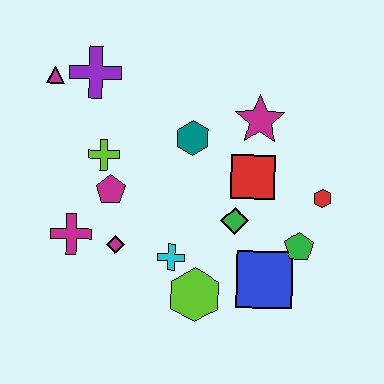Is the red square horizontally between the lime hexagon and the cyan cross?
No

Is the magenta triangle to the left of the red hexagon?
Yes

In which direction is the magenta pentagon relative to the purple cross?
The magenta pentagon is below the purple cross.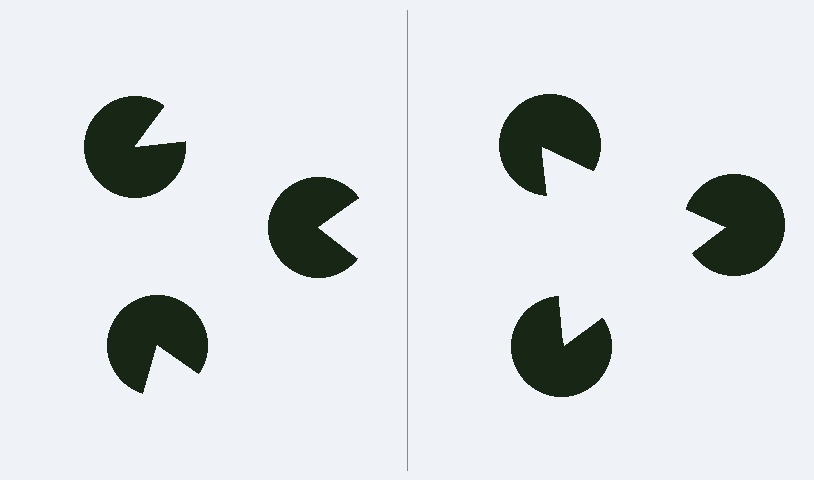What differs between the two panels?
The pac-man discs are positioned identically on both sides; only the wedge orientations differ. On the right they align to a triangle; on the left they are misaligned.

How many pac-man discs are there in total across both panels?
6 — 3 on each side.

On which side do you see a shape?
An illusory triangle appears on the right side. On the left side the wedge cuts are rotated, so no coherent shape forms.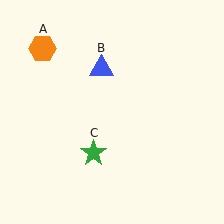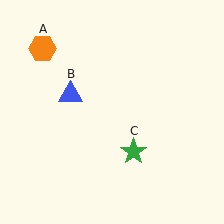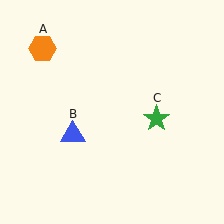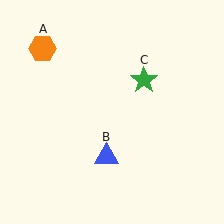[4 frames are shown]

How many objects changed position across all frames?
2 objects changed position: blue triangle (object B), green star (object C).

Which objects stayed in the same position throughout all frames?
Orange hexagon (object A) remained stationary.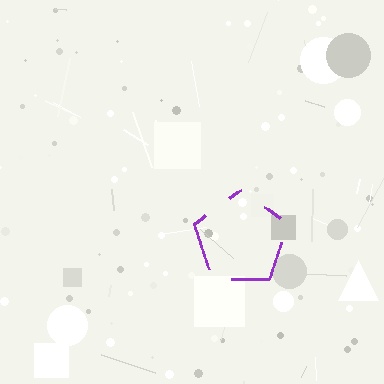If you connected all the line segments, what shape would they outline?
They would outline a pentagon.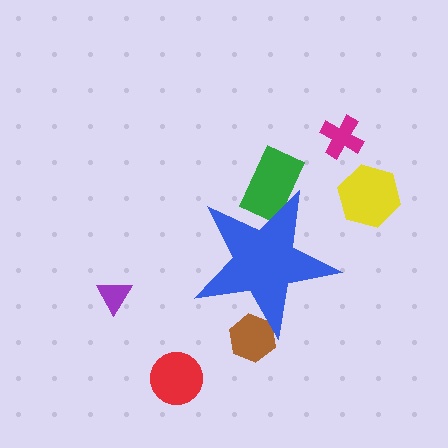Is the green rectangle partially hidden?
Yes, the green rectangle is partially hidden behind the blue star.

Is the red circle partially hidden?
No, the red circle is fully visible.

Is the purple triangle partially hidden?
No, the purple triangle is fully visible.